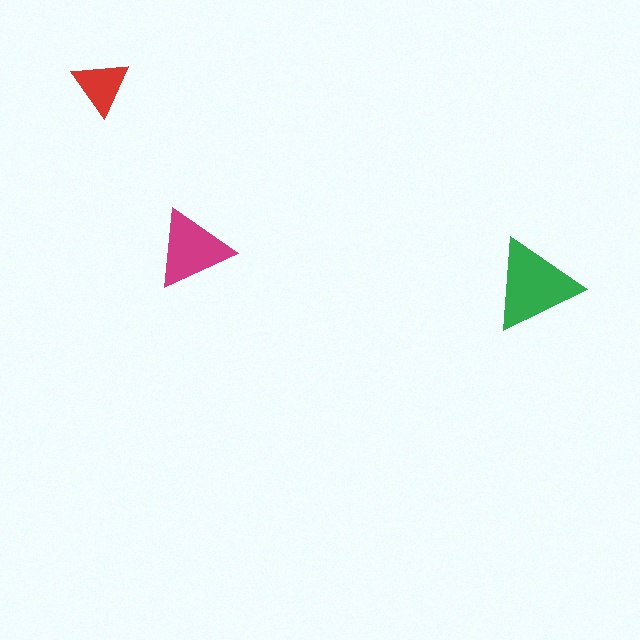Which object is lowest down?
The green triangle is bottommost.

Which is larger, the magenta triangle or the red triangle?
The magenta one.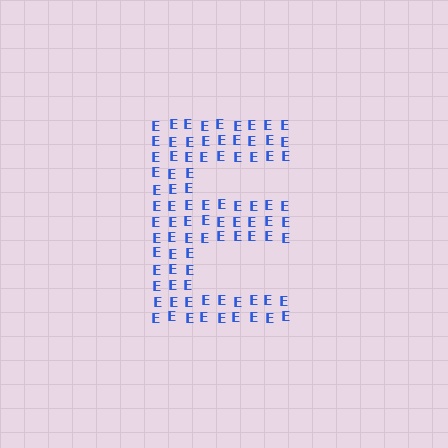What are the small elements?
The small elements are letter E's.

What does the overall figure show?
The overall figure shows the letter E.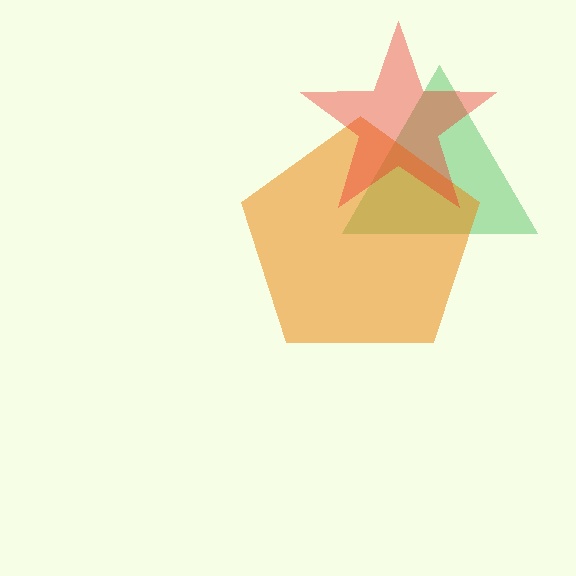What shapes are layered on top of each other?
The layered shapes are: a green triangle, an orange pentagon, a red star.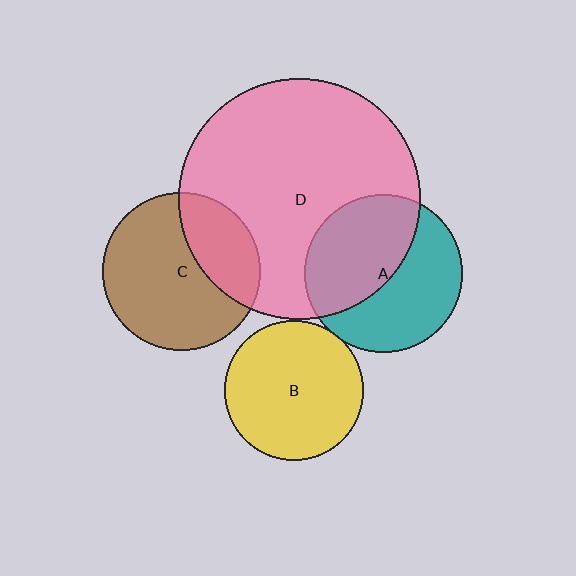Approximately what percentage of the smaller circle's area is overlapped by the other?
Approximately 5%.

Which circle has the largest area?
Circle D (pink).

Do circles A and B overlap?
Yes.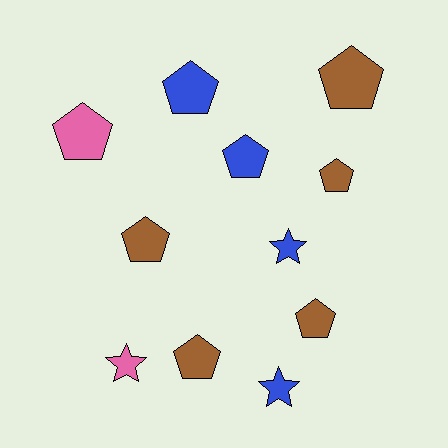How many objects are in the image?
There are 11 objects.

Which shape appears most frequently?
Pentagon, with 8 objects.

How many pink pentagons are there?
There is 1 pink pentagon.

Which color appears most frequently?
Brown, with 5 objects.